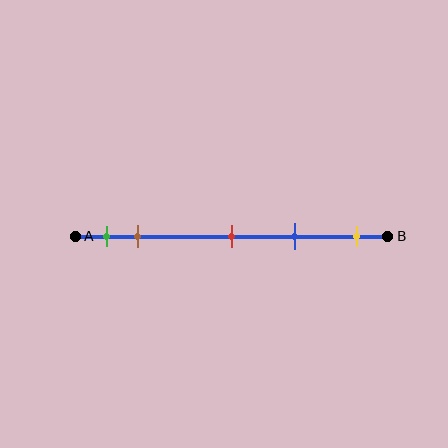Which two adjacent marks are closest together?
The green and brown marks are the closest adjacent pair.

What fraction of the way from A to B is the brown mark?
The brown mark is approximately 20% (0.2) of the way from A to B.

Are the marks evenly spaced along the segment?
No, the marks are not evenly spaced.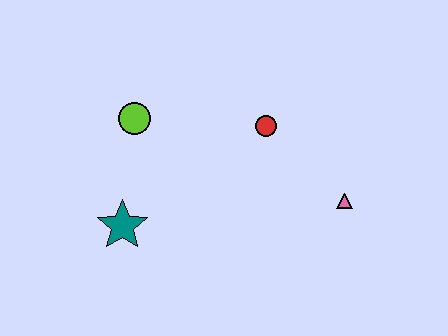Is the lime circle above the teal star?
Yes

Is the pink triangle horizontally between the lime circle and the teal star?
No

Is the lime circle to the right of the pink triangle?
No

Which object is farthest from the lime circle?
The pink triangle is farthest from the lime circle.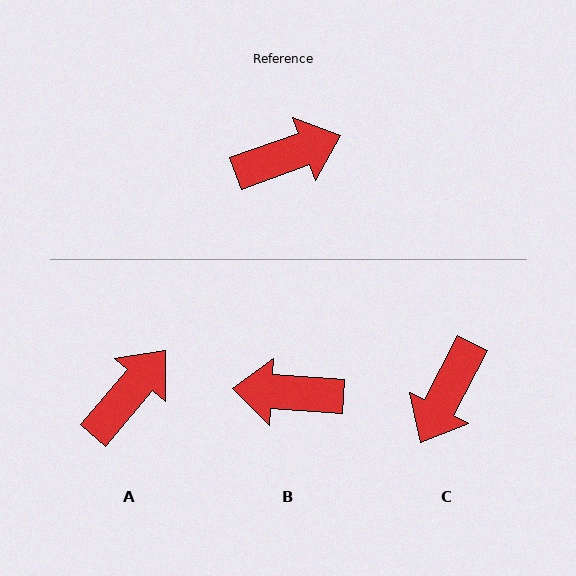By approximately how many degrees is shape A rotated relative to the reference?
Approximately 30 degrees counter-clockwise.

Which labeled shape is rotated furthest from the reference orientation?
B, about 157 degrees away.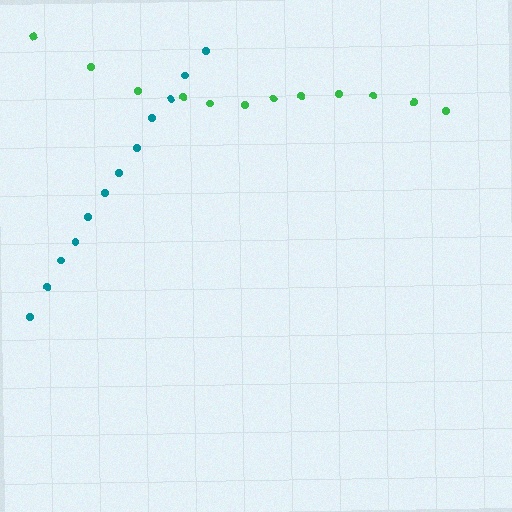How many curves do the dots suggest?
There are 2 distinct paths.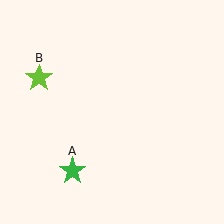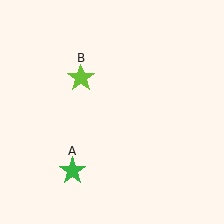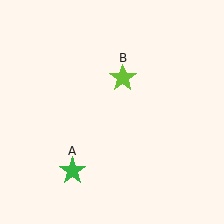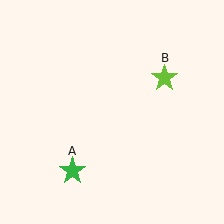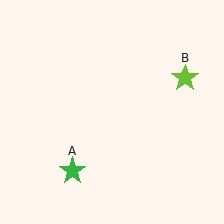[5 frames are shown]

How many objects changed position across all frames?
1 object changed position: lime star (object B).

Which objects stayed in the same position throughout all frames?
Green star (object A) remained stationary.